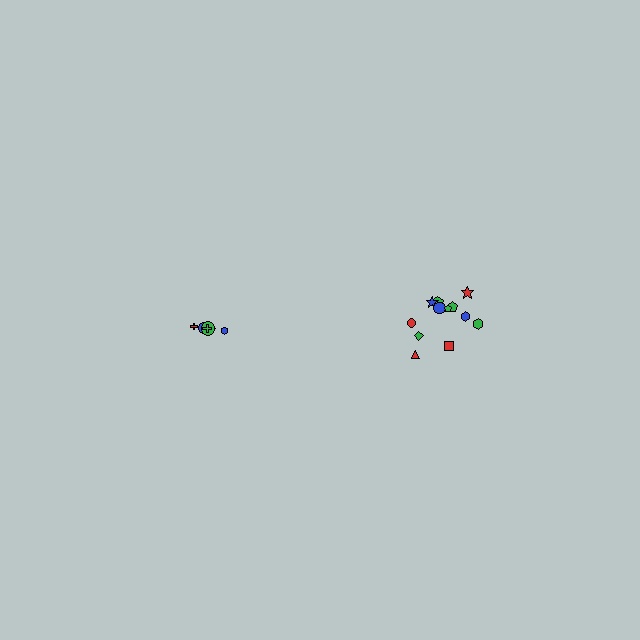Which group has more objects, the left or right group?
The right group.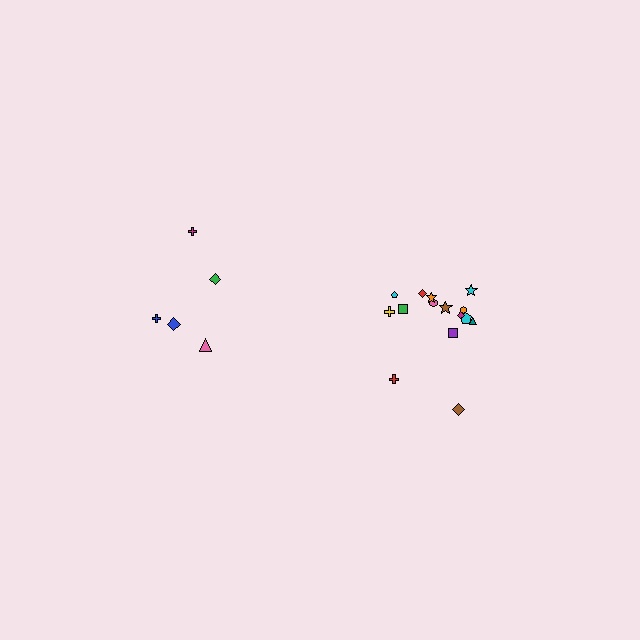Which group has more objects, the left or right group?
The right group.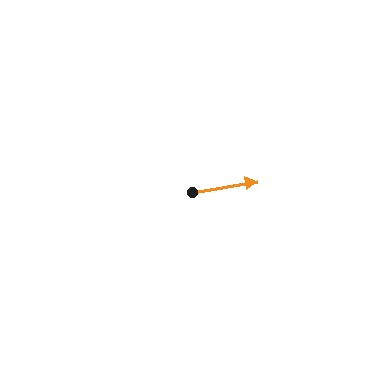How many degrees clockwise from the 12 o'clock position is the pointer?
Approximately 81 degrees.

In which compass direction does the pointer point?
East.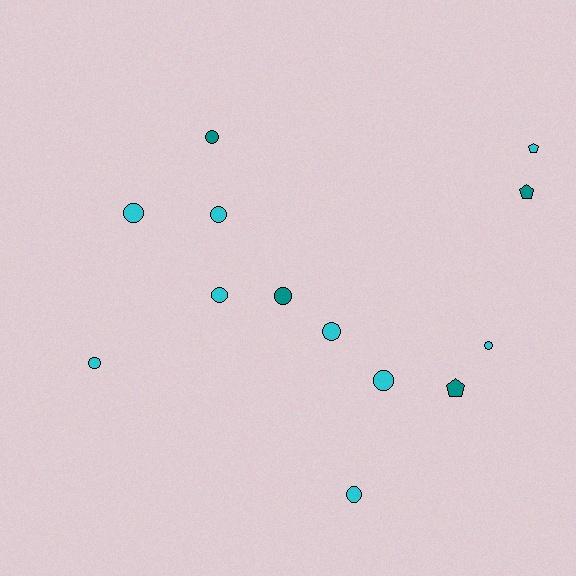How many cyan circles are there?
There are 8 cyan circles.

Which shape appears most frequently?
Circle, with 10 objects.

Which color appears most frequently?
Cyan, with 9 objects.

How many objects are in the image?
There are 13 objects.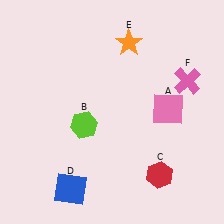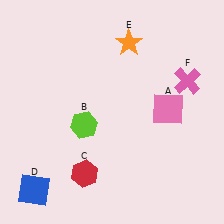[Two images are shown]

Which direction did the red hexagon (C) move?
The red hexagon (C) moved left.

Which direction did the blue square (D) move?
The blue square (D) moved left.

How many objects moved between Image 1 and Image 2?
2 objects moved between the two images.